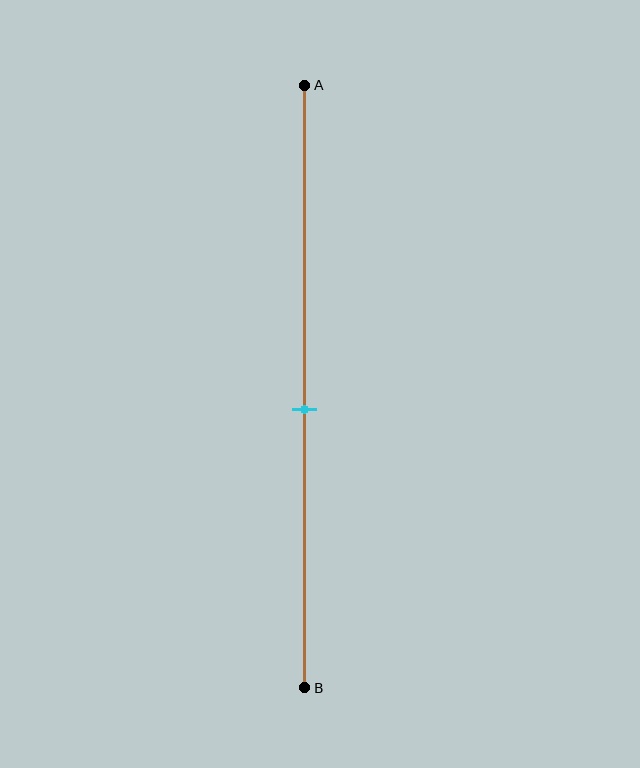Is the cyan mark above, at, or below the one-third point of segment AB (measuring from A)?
The cyan mark is below the one-third point of segment AB.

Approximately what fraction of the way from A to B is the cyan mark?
The cyan mark is approximately 55% of the way from A to B.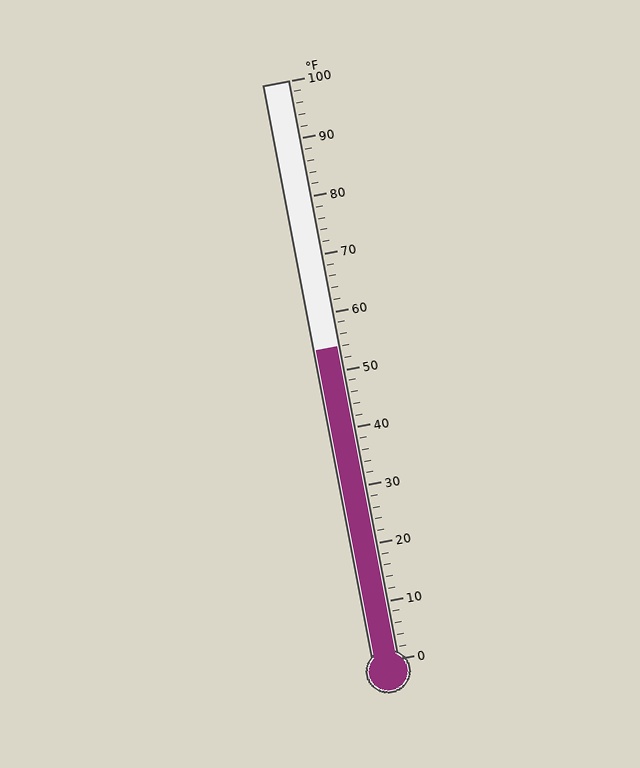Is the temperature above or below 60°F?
The temperature is below 60°F.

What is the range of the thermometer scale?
The thermometer scale ranges from 0°F to 100°F.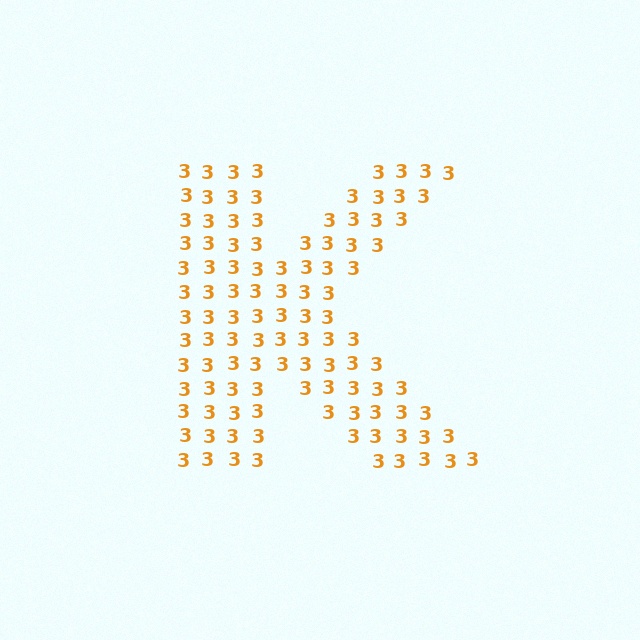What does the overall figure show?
The overall figure shows the letter K.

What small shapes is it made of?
It is made of small digit 3's.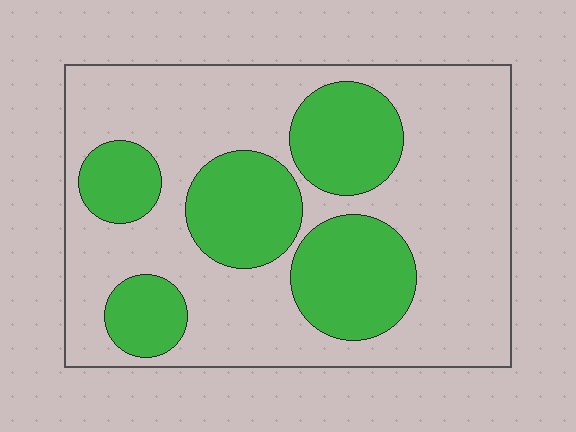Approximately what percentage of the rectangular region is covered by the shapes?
Approximately 35%.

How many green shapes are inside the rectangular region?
5.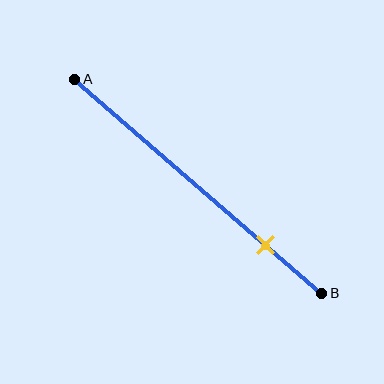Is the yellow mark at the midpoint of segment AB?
No, the mark is at about 75% from A, not at the 50% midpoint.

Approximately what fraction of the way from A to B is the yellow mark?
The yellow mark is approximately 75% of the way from A to B.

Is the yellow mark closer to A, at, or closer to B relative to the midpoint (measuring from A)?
The yellow mark is closer to point B than the midpoint of segment AB.